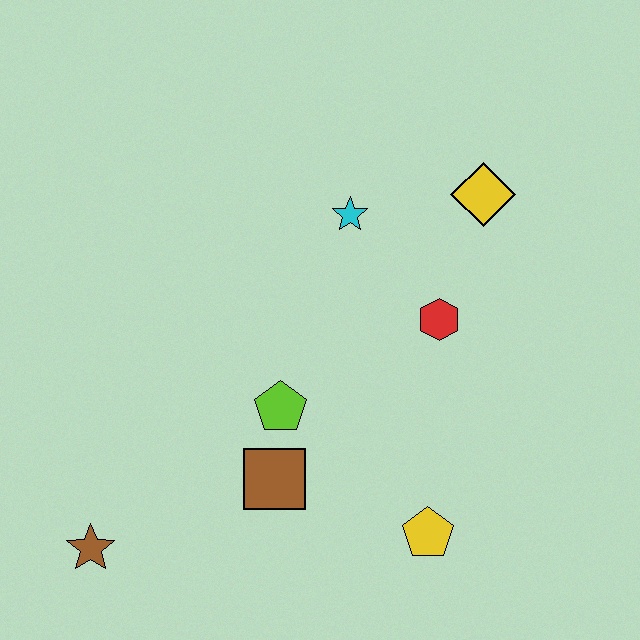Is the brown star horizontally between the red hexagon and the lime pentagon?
No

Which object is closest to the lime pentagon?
The brown square is closest to the lime pentagon.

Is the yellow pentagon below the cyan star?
Yes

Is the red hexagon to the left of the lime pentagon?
No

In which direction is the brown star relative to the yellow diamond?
The brown star is to the left of the yellow diamond.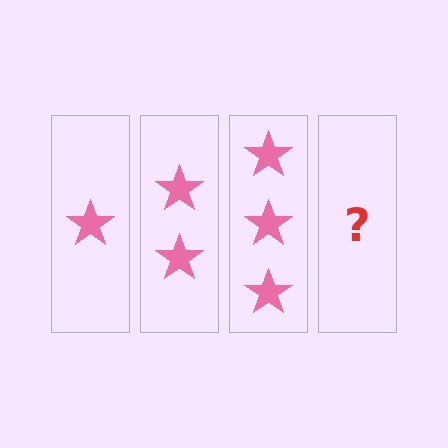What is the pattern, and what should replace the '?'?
The pattern is that each step adds one more star. The '?' should be 4 stars.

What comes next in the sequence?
The next element should be 4 stars.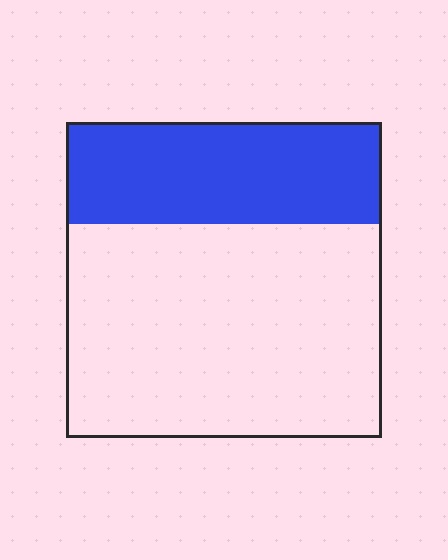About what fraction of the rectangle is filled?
About one third (1/3).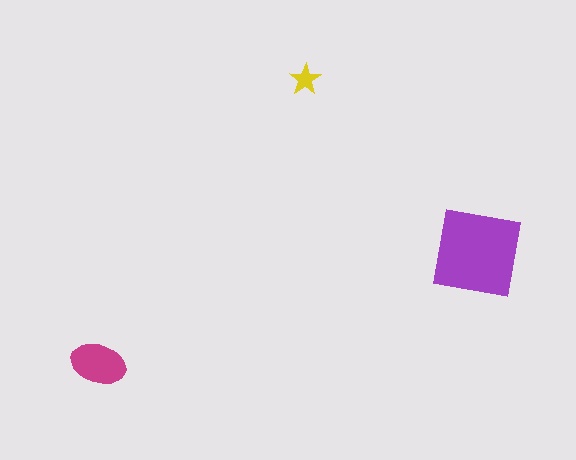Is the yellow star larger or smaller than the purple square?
Smaller.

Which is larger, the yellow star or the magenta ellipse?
The magenta ellipse.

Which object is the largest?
The purple square.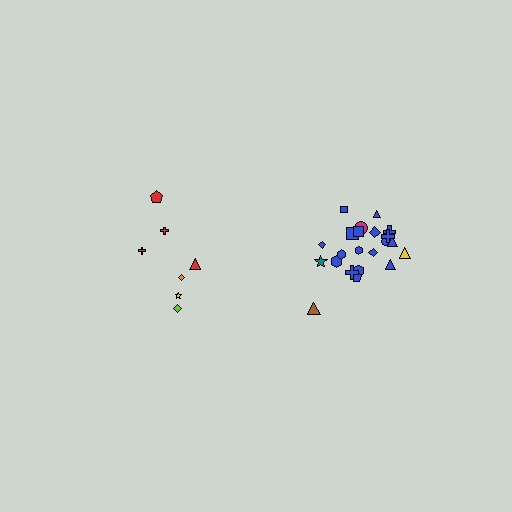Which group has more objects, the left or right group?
The right group.